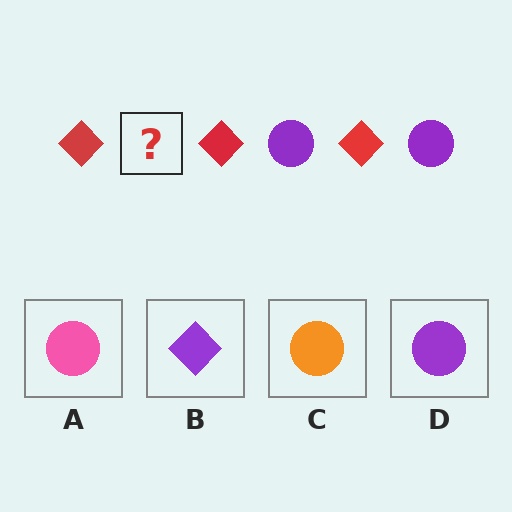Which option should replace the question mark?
Option D.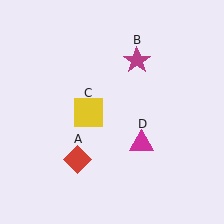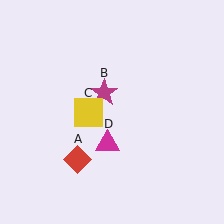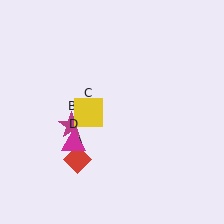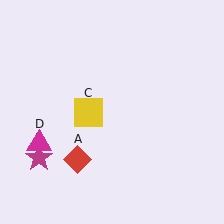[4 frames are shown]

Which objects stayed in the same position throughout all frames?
Red diamond (object A) and yellow square (object C) remained stationary.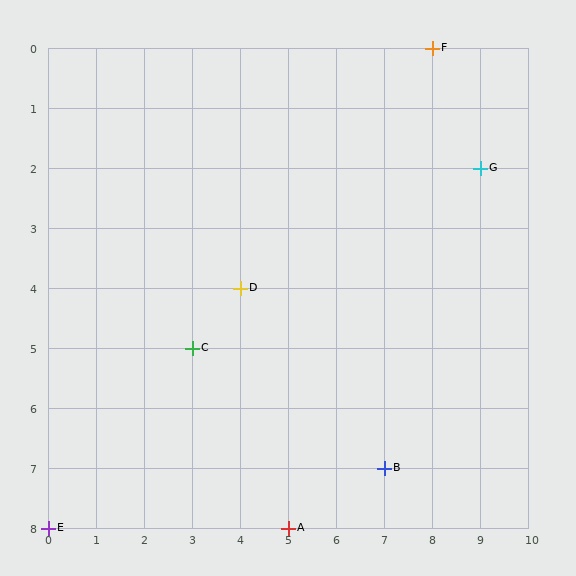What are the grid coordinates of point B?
Point B is at grid coordinates (7, 7).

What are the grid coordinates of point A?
Point A is at grid coordinates (5, 8).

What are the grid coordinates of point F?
Point F is at grid coordinates (8, 0).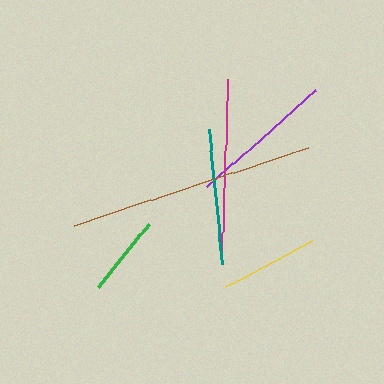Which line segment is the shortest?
The green line is the shortest at approximately 81 pixels.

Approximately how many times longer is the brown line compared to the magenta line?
The brown line is approximately 1.4 times the length of the magenta line.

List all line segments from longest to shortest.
From longest to shortest: brown, magenta, purple, teal, yellow, green.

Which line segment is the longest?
The brown line is the longest at approximately 246 pixels.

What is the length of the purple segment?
The purple segment is approximately 145 pixels long.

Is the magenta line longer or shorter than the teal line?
The magenta line is longer than the teal line.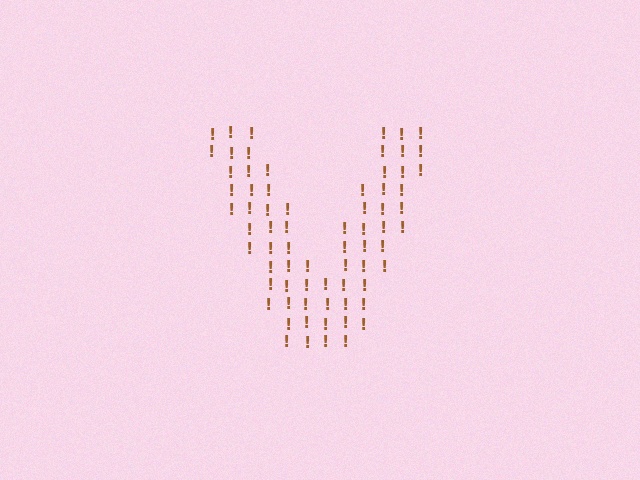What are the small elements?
The small elements are exclamation marks.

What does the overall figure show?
The overall figure shows the letter V.